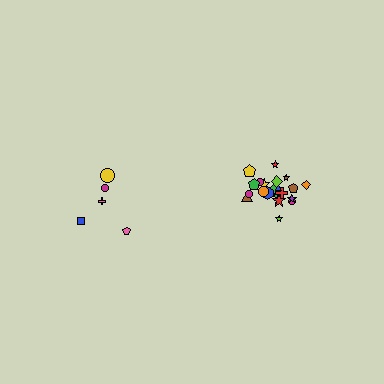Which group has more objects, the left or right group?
The right group.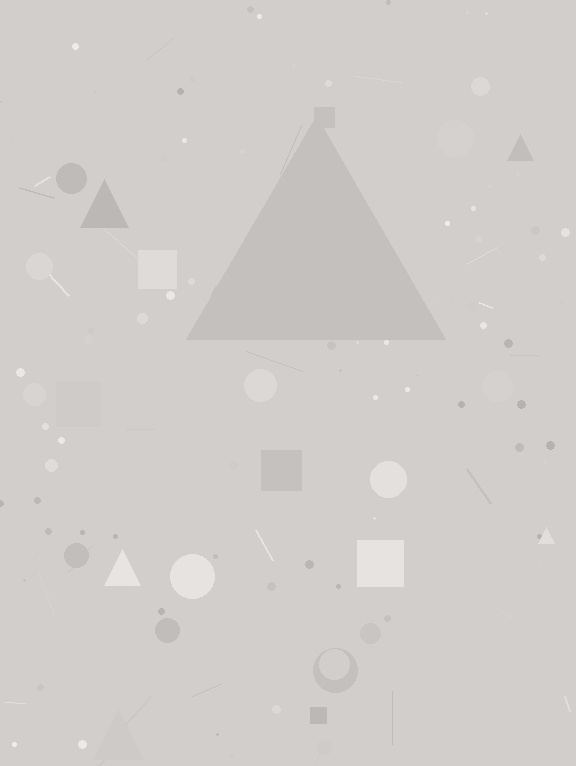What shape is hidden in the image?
A triangle is hidden in the image.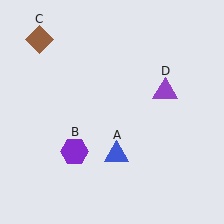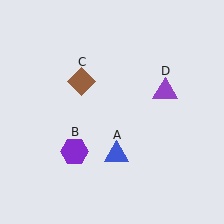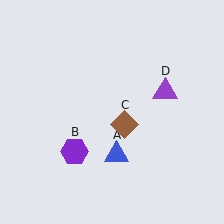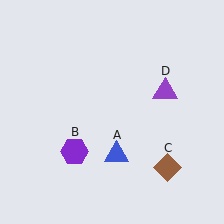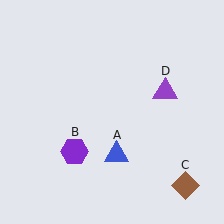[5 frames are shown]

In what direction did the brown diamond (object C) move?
The brown diamond (object C) moved down and to the right.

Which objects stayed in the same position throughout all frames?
Blue triangle (object A) and purple hexagon (object B) and purple triangle (object D) remained stationary.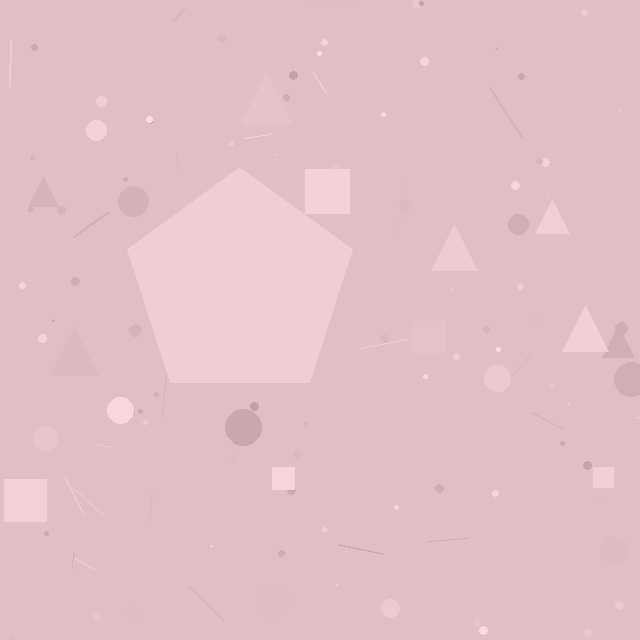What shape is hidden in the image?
A pentagon is hidden in the image.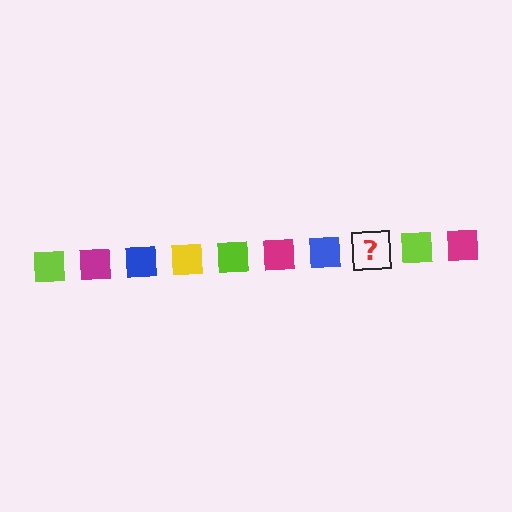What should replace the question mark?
The question mark should be replaced with a yellow square.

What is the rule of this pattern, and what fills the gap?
The rule is that the pattern cycles through lime, magenta, blue, yellow squares. The gap should be filled with a yellow square.